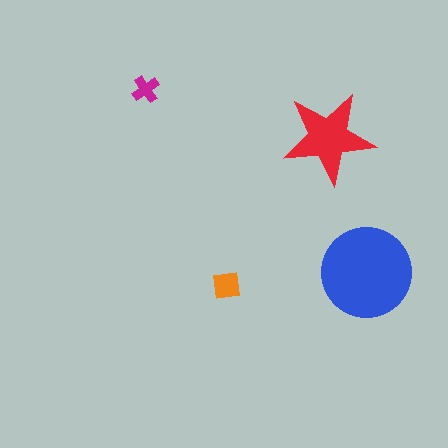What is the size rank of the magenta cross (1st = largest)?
4th.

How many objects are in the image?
There are 4 objects in the image.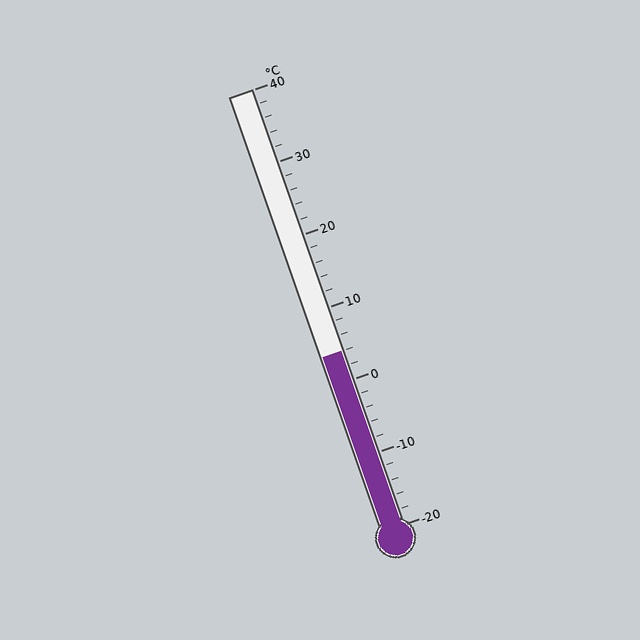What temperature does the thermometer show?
The thermometer shows approximately 4°C.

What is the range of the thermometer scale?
The thermometer scale ranges from -20°C to 40°C.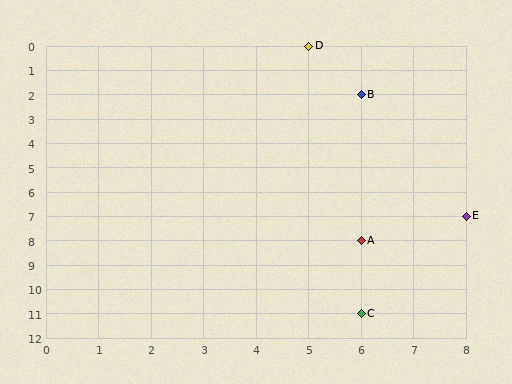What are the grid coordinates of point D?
Point D is at grid coordinates (5, 0).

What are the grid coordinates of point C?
Point C is at grid coordinates (6, 11).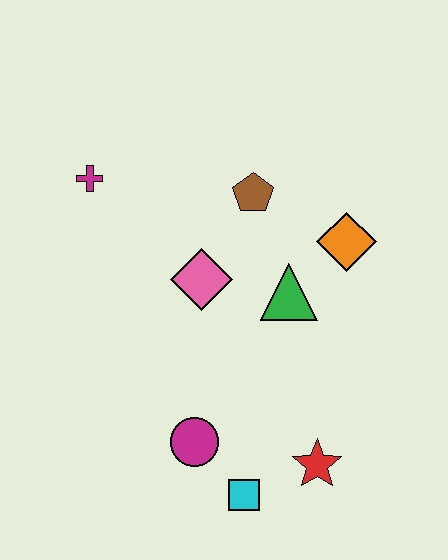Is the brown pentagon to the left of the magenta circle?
No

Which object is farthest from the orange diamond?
The cyan square is farthest from the orange diamond.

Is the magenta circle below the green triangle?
Yes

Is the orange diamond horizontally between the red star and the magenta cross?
No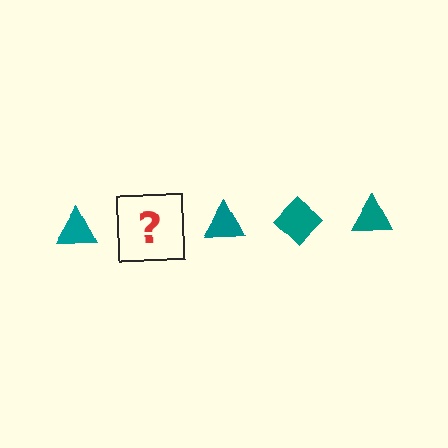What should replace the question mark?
The question mark should be replaced with a teal diamond.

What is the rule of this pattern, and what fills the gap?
The rule is that the pattern cycles through triangle, diamond shapes in teal. The gap should be filled with a teal diamond.